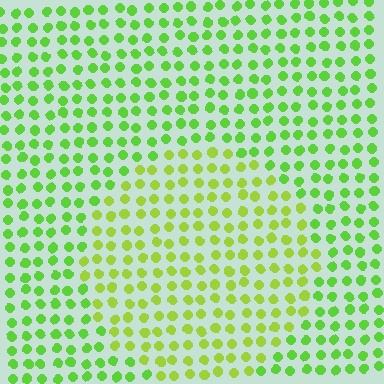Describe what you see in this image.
The image is filled with small lime elements in a uniform arrangement. A circle-shaped region is visible where the elements are tinted to a slightly different hue, forming a subtle color boundary.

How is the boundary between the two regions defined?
The boundary is defined purely by a slight shift in hue (about 25 degrees). Spacing, size, and orientation are identical on both sides.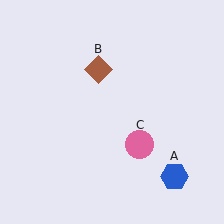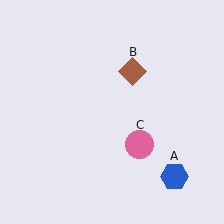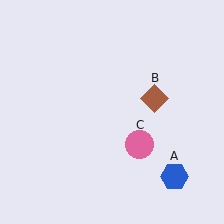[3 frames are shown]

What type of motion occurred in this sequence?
The brown diamond (object B) rotated clockwise around the center of the scene.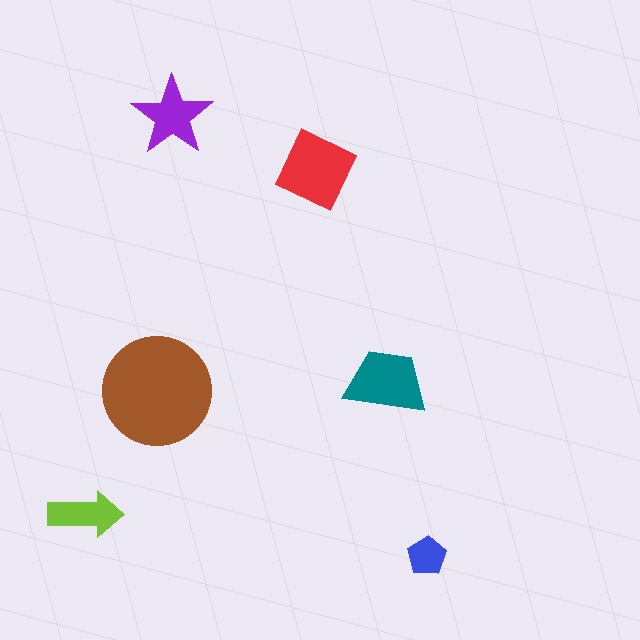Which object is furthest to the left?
The lime arrow is leftmost.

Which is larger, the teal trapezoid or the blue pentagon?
The teal trapezoid.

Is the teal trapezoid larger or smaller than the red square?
Smaller.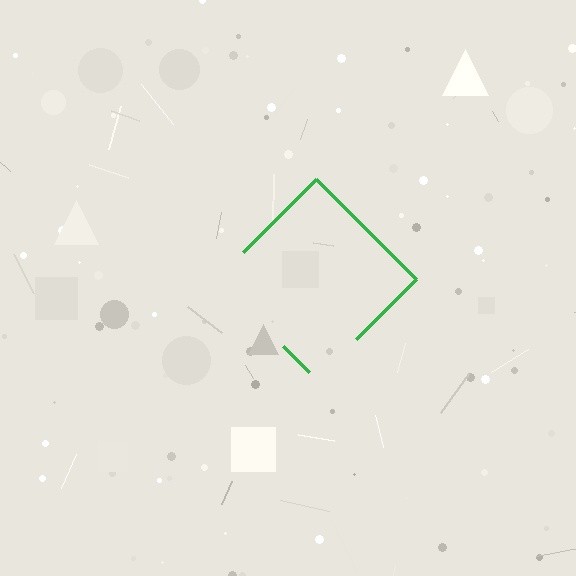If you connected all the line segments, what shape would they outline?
They would outline a diamond.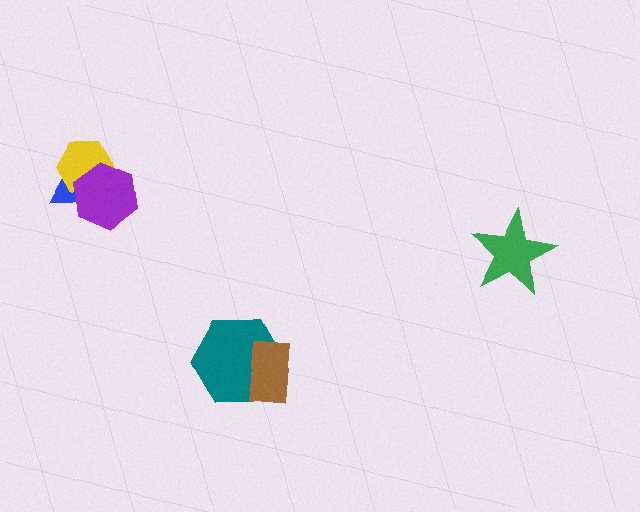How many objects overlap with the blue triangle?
2 objects overlap with the blue triangle.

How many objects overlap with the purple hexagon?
2 objects overlap with the purple hexagon.